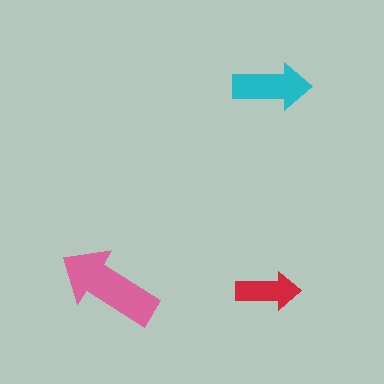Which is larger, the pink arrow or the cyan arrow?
The pink one.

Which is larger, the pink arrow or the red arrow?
The pink one.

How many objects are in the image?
There are 3 objects in the image.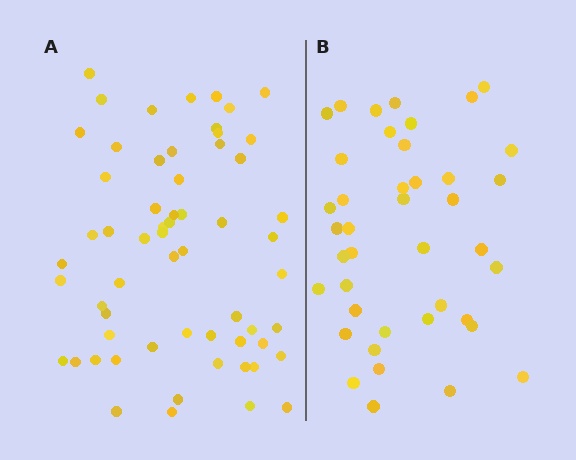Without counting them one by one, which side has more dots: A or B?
Region A (the left region) has more dots.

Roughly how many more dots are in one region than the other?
Region A has approximately 20 more dots than region B.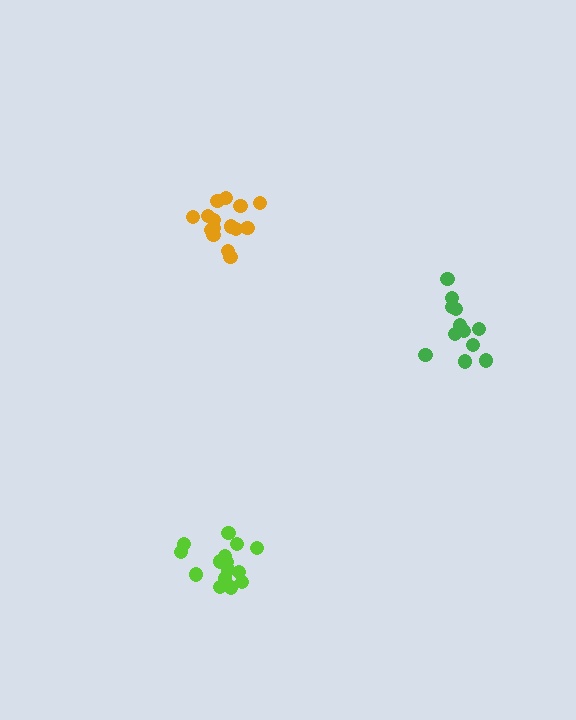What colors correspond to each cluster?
The clusters are colored: green, lime, orange.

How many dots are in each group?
Group 1: 12 dots, Group 2: 16 dots, Group 3: 15 dots (43 total).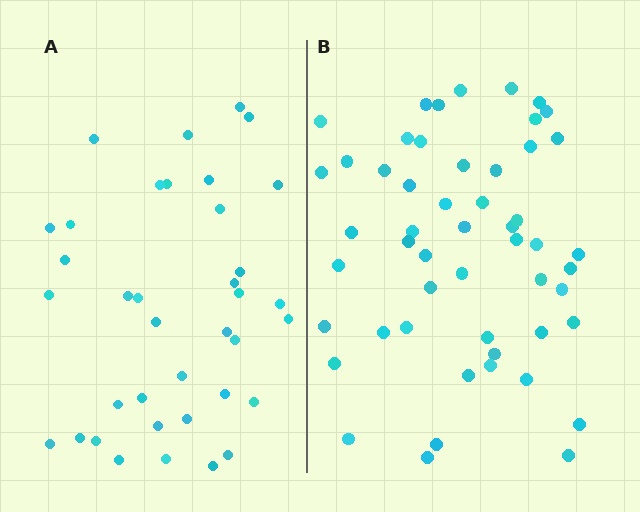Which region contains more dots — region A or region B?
Region B (the right region) has more dots.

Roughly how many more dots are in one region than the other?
Region B has approximately 15 more dots than region A.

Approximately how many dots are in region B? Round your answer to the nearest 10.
About 50 dots. (The exact count is 52, which rounds to 50.)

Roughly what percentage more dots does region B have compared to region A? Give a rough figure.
About 40% more.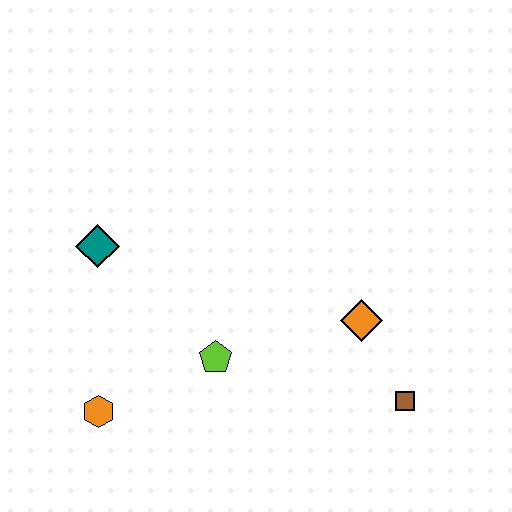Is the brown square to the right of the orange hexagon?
Yes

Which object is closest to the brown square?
The orange diamond is closest to the brown square.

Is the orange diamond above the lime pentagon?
Yes